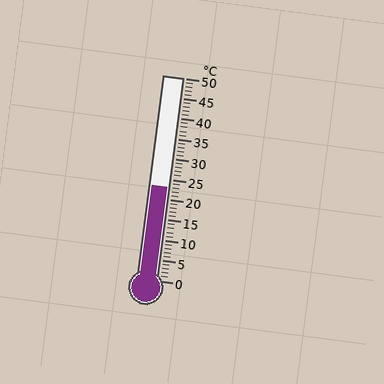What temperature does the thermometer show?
The thermometer shows approximately 23°C.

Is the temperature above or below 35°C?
The temperature is below 35°C.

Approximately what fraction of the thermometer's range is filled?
The thermometer is filled to approximately 45% of its range.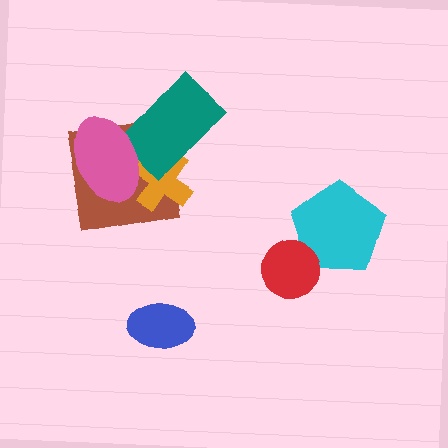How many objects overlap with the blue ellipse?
0 objects overlap with the blue ellipse.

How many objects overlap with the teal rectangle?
3 objects overlap with the teal rectangle.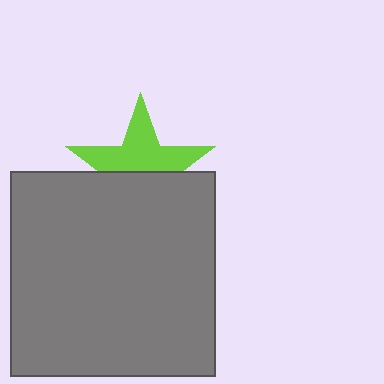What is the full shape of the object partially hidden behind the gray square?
The partially hidden object is a lime star.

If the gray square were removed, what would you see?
You would see the complete lime star.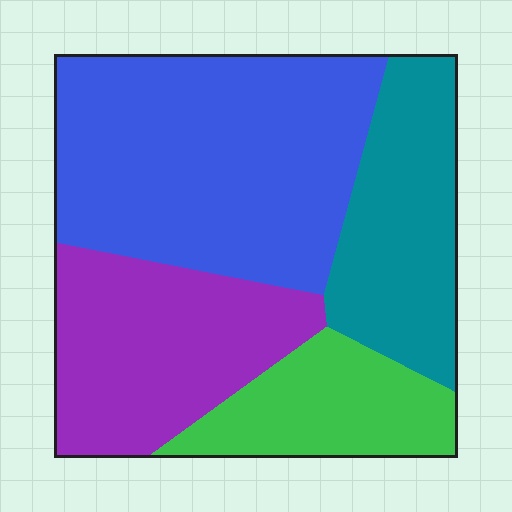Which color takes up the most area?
Blue, at roughly 40%.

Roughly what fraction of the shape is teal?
Teal covers roughly 20% of the shape.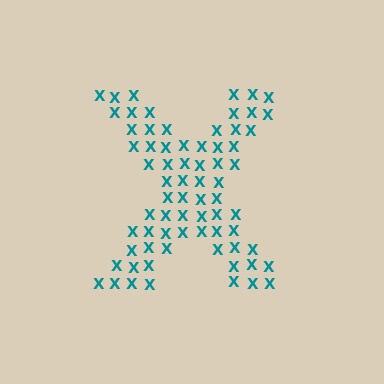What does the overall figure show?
The overall figure shows the letter X.